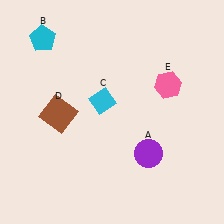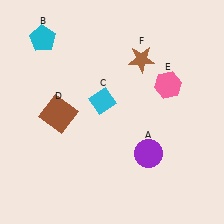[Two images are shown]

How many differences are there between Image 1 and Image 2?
There is 1 difference between the two images.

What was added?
A brown star (F) was added in Image 2.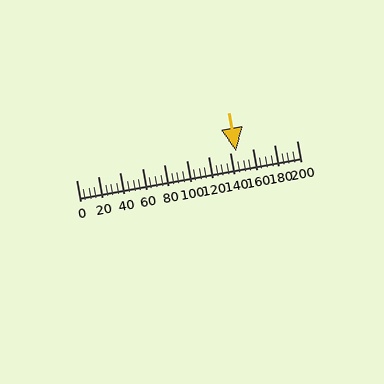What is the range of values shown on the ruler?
The ruler shows values from 0 to 200.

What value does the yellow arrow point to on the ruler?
The yellow arrow points to approximately 145.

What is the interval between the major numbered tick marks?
The major tick marks are spaced 20 units apart.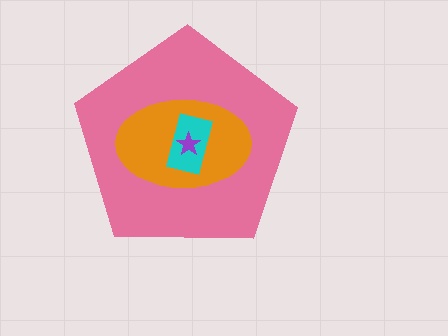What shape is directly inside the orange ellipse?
The cyan rectangle.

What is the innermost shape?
The purple star.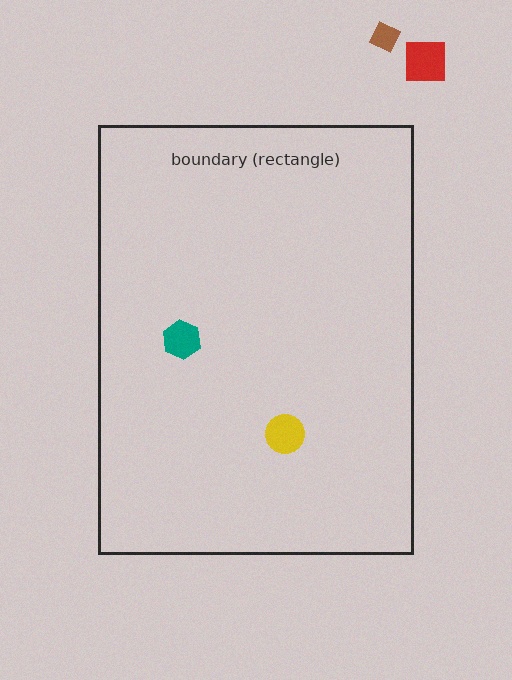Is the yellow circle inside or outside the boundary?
Inside.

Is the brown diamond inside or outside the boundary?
Outside.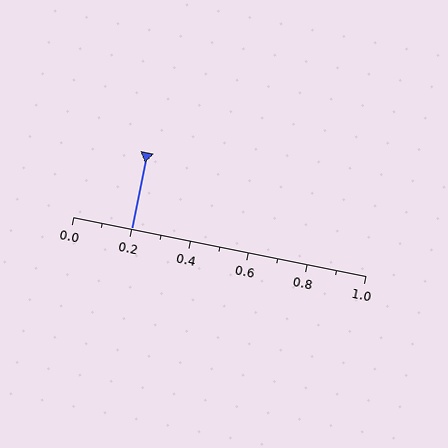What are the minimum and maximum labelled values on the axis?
The axis runs from 0.0 to 1.0.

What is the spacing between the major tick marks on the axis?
The major ticks are spaced 0.2 apart.